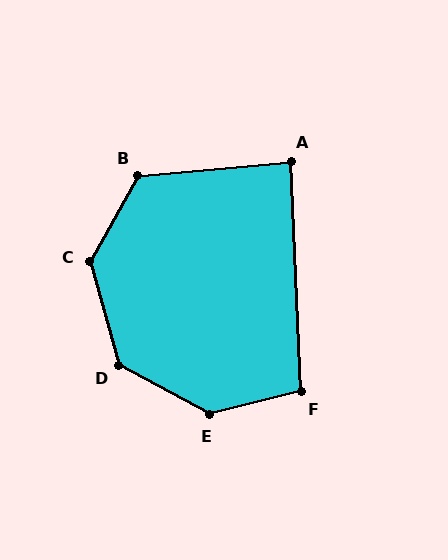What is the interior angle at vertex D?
Approximately 134 degrees (obtuse).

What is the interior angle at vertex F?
Approximately 102 degrees (obtuse).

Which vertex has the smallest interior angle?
A, at approximately 87 degrees.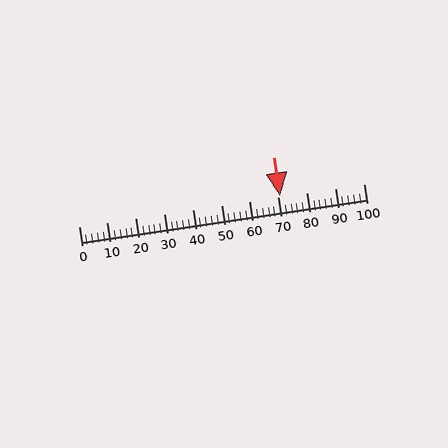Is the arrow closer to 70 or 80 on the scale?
The arrow is closer to 70.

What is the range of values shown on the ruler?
The ruler shows values from 0 to 100.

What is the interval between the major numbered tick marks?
The major tick marks are spaced 10 units apart.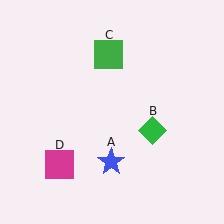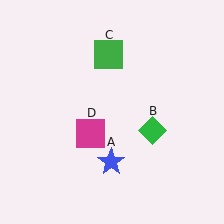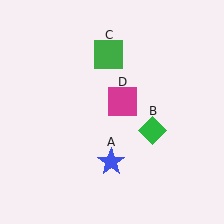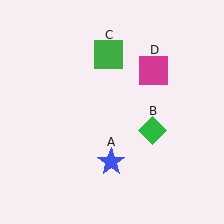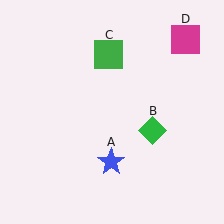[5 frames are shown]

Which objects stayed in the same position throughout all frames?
Blue star (object A) and green diamond (object B) and green square (object C) remained stationary.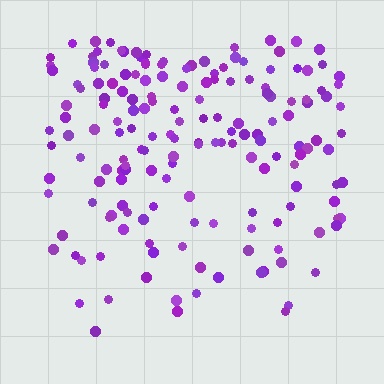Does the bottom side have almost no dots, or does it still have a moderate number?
Still a moderate number, just noticeably fewer than the top.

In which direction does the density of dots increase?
From bottom to top, with the top side densest.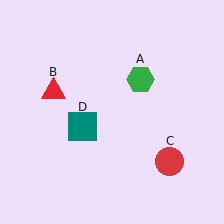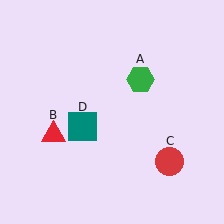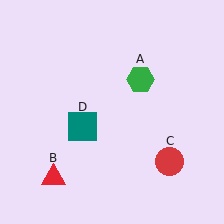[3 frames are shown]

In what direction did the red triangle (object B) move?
The red triangle (object B) moved down.